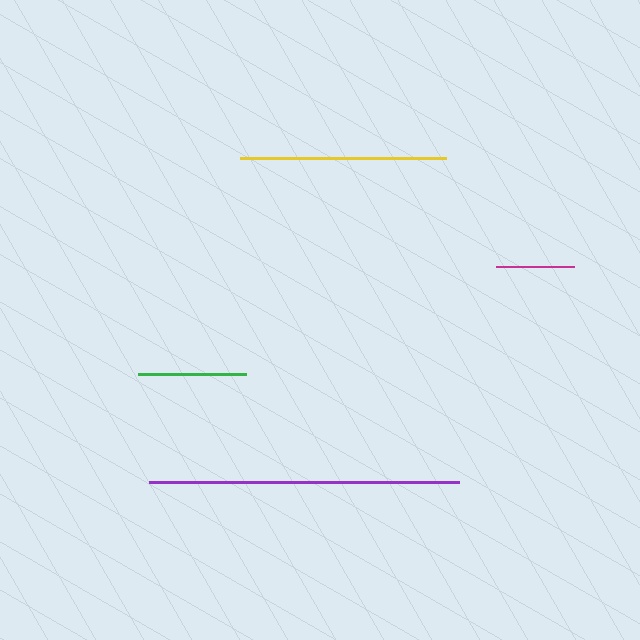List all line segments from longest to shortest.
From longest to shortest: purple, yellow, green, magenta.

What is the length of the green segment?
The green segment is approximately 108 pixels long.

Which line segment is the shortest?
The magenta line is the shortest at approximately 78 pixels.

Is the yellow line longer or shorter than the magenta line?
The yellow line is longer than the magenta line.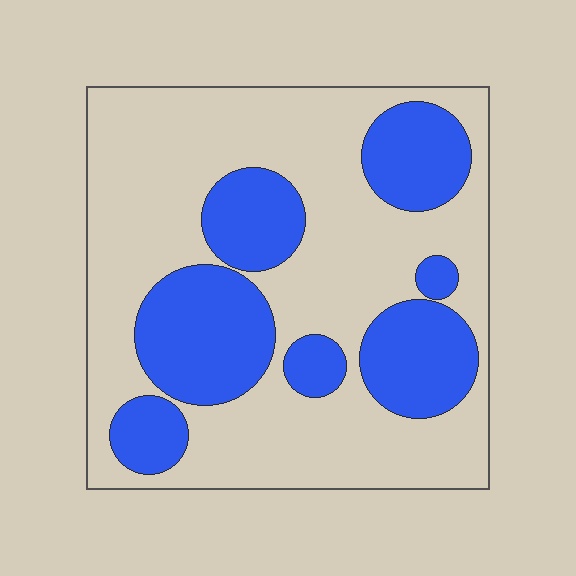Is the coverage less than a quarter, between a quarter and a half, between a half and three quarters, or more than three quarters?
Between a quarter and a half.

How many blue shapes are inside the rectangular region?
7.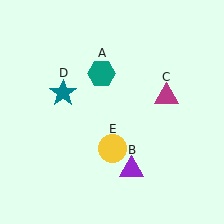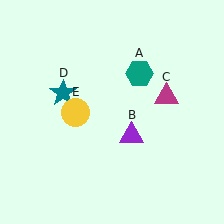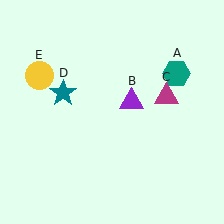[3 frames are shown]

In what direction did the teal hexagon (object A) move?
The teal hexagon (object A) moved right.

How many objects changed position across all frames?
3 objects changed position: teal hexagon (object A), purple triangle (object B), yellow circle (object E).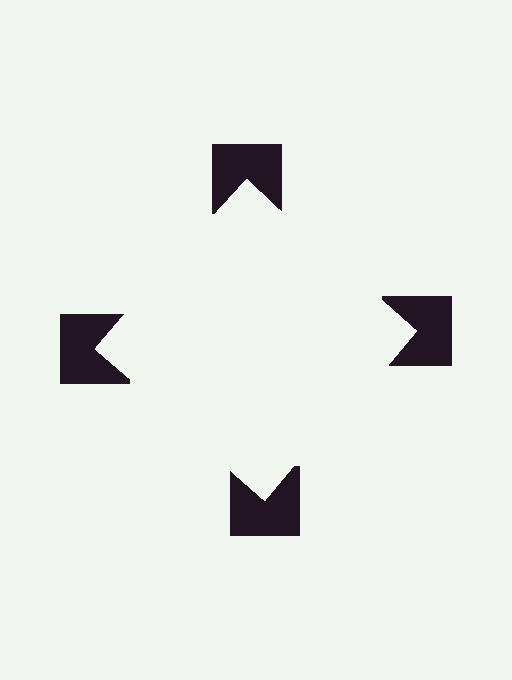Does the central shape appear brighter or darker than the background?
It typically appears slightly brighter than the background, even though no actual brightness change is drawn.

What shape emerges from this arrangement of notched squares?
An illusory square — its edges are inferred from the aligned wedge cuts in the notched squares, not physically drawn.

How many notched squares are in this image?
There are 4 — one at each vertex of the illusory square.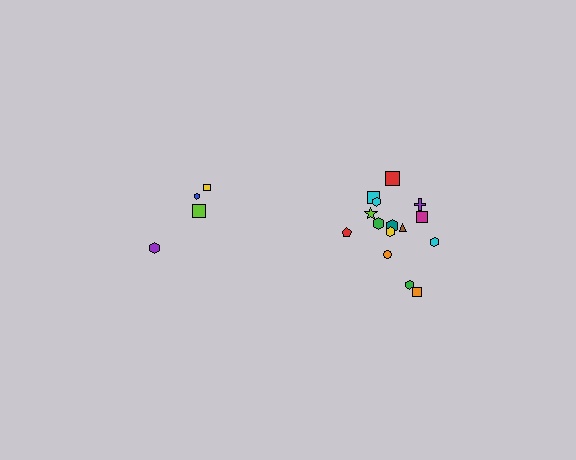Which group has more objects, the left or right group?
The right group.